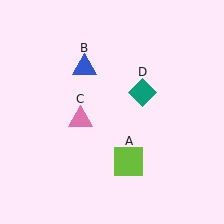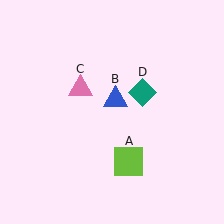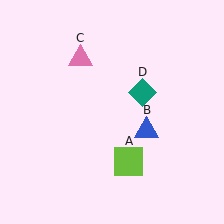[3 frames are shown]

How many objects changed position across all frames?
2 objects changed position: blue triangle (object B), pink triangle (object C).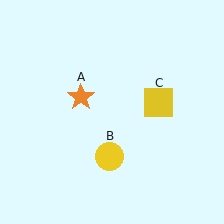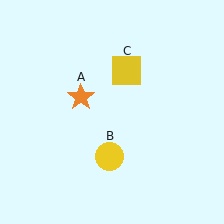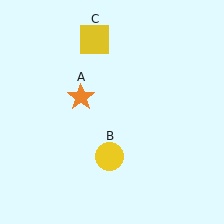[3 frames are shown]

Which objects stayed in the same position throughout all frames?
Orange star (object A) and yellow circle (object B) remained stationary.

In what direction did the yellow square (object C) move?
The yellow square (object C) moved up and to the left.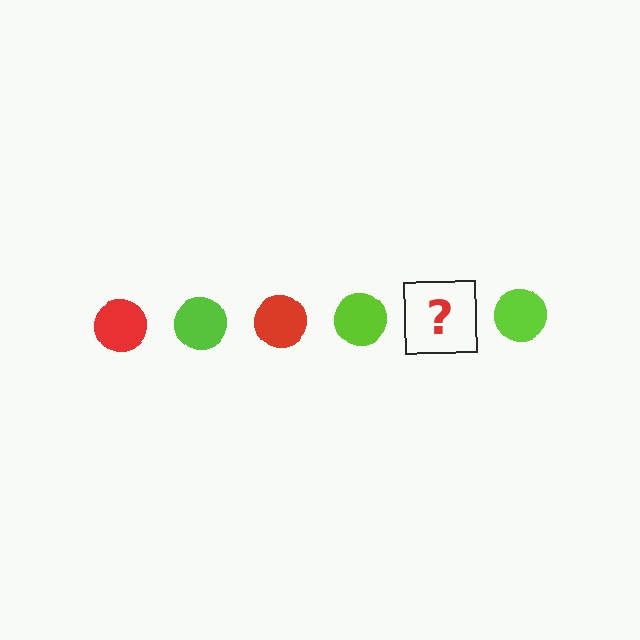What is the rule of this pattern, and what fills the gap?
The rule is that the pattern cycles through red, lime circles. The gap should be filled with a red circle.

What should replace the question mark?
The question mark should be replaced with a red circle.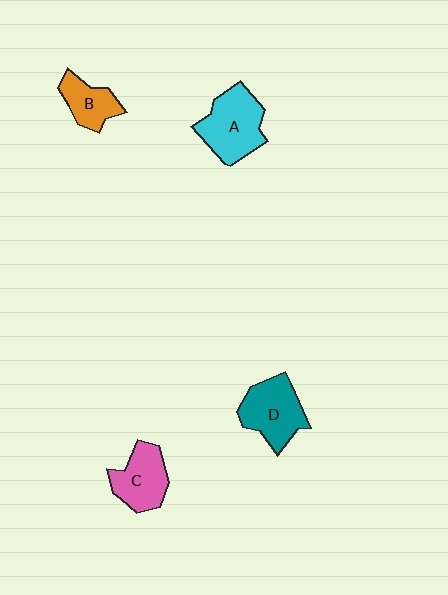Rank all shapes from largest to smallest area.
From largest to smallest: A (cyan), D (teal), C (pink), B (orange).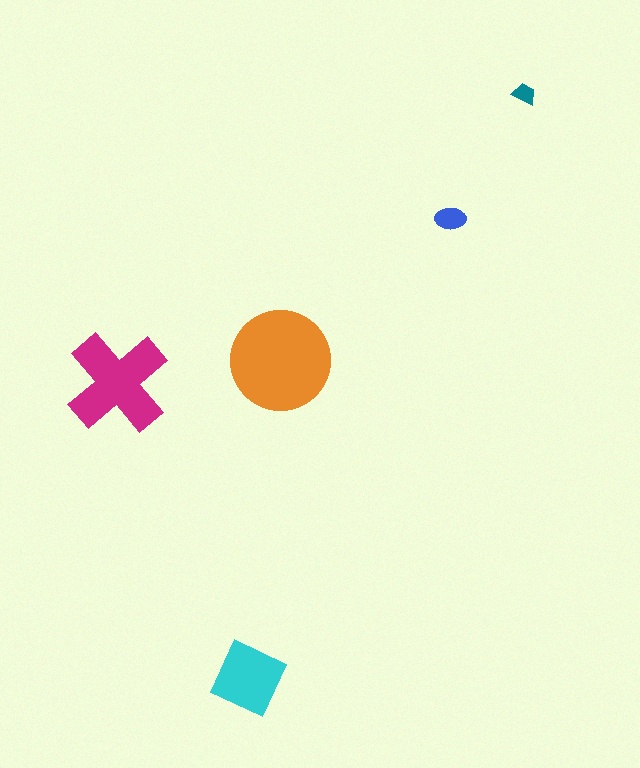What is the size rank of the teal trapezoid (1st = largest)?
5th.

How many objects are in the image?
There are 5 objects in the image.